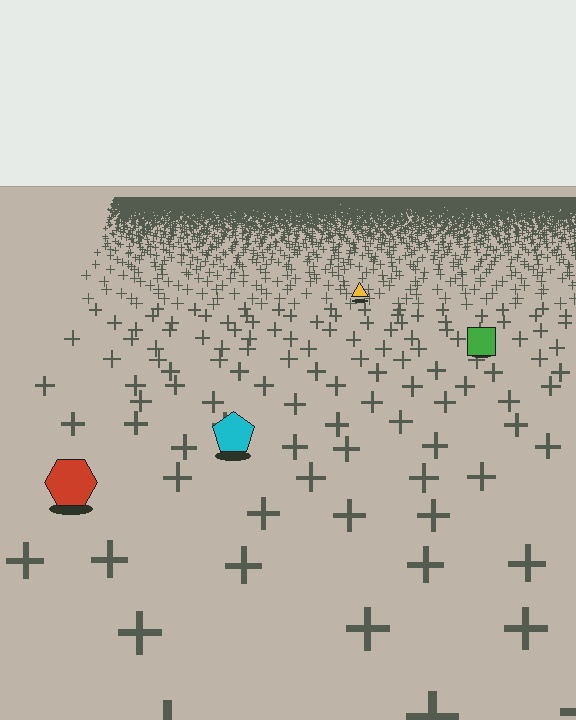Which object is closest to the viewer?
The red hexagon is closest. The texture marks near it are larger and more spread out.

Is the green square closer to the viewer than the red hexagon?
No. The red hexagon is closer — you can tell from the texture gradient: the ground texture is coarser near it.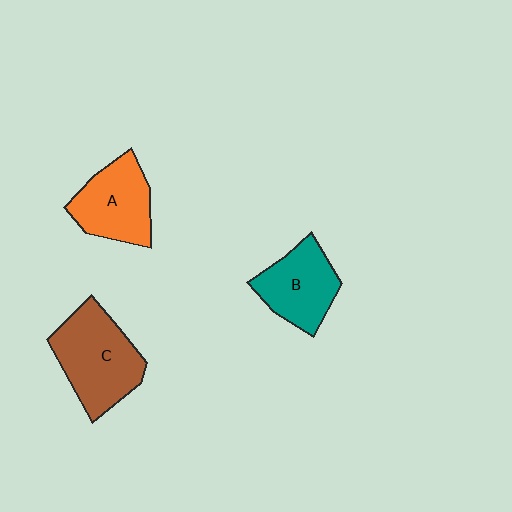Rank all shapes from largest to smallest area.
From largest to smallest: C (brown), A (orange), B (teal).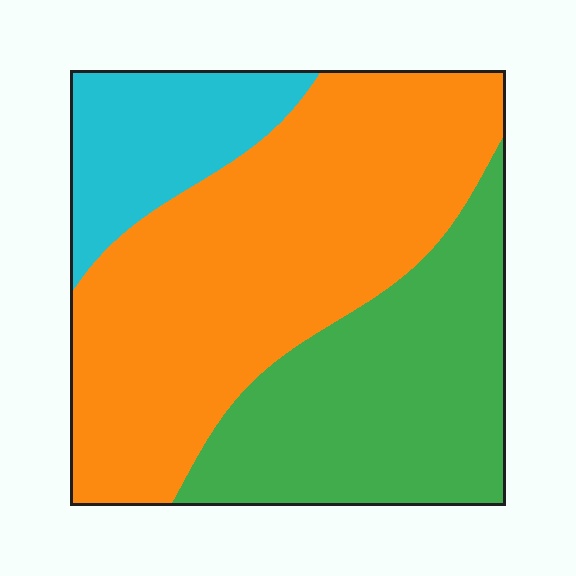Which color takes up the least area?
Cyan, at roughly 15%.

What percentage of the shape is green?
Green takes up about one third (1/3) of the shape.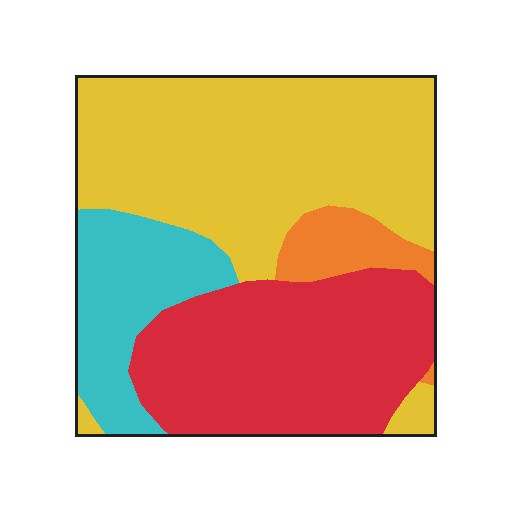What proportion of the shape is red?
Red covers roughly 35% of the shape.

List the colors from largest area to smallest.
From largest to smallest: yellow, red, cyan, orange.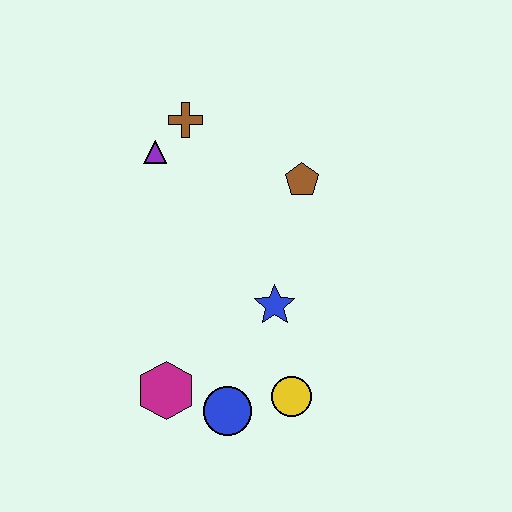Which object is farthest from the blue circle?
The brown cross is farthest from the blue circle.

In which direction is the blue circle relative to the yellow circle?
The blue circle is to the left of the yellow circle.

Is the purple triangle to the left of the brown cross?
Yes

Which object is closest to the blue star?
The yellow circle is closest to the blue star.